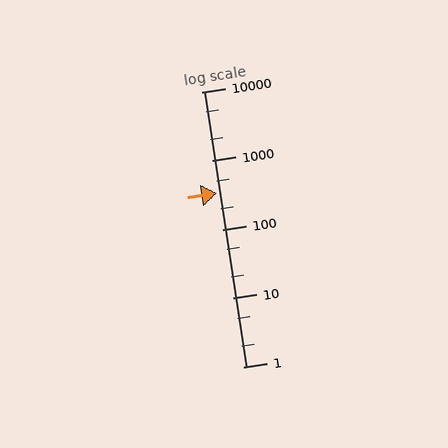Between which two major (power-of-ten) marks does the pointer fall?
The pointer is between 100 and 1000.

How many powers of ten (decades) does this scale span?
The scale spans 4 decades, from 1 to 10000.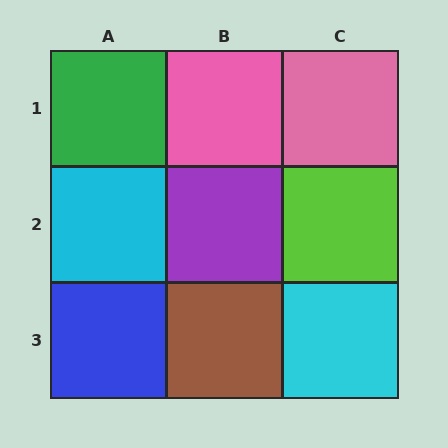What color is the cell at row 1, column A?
Green.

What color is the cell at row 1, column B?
Pink.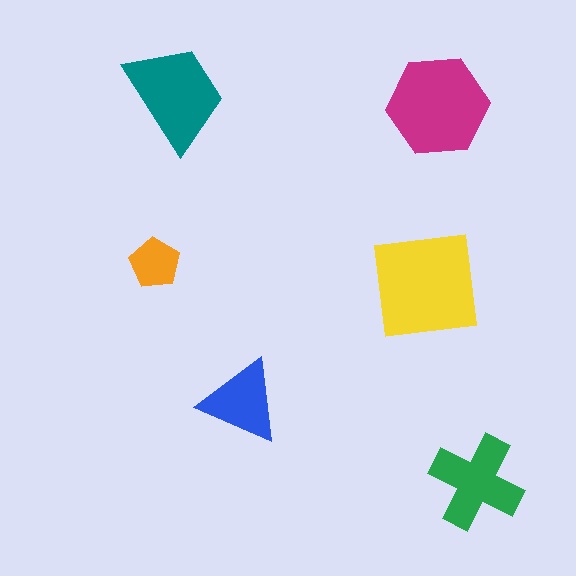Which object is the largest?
The yellow square.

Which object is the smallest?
The orange pentagon.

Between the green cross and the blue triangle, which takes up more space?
The green cross.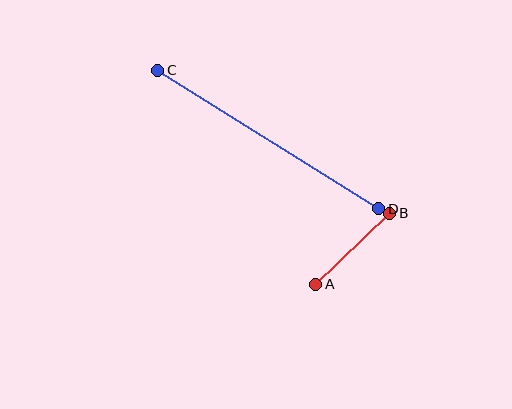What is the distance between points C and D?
The distance is approximately 261 pixels.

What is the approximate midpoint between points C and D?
The midpoint is at approximately (268, 139) pixels.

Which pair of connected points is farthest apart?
Points C and D are farthest apart.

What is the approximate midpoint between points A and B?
The midpoint is at approximately (353, 249) pixels.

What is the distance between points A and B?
The distance is approximately 103 pixels.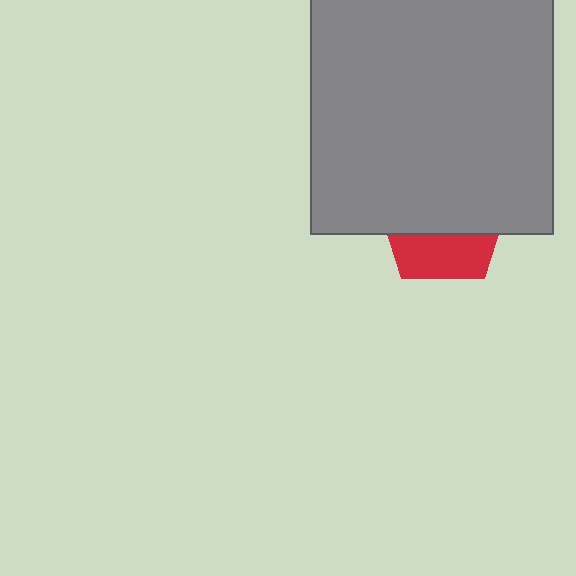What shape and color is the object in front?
The object in front is a gray rectangle.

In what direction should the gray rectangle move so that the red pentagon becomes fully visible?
The gray rectangle should move up. That is the shortest direction to clear the overlap and leave the red pentagon fully visible.